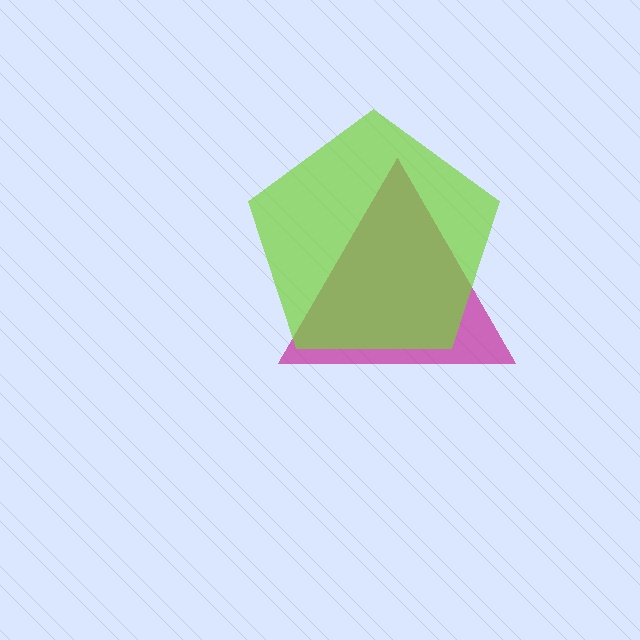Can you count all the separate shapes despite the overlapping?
Yes, there are 2 separate shapes.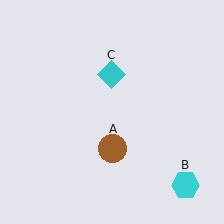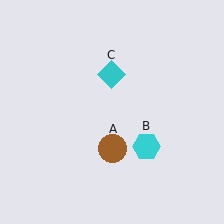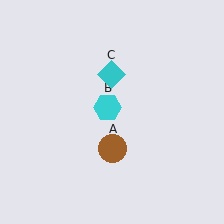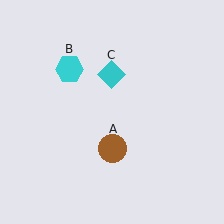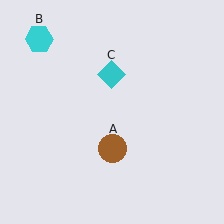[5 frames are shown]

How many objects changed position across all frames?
1 object changed position: cyan hexagon (object B).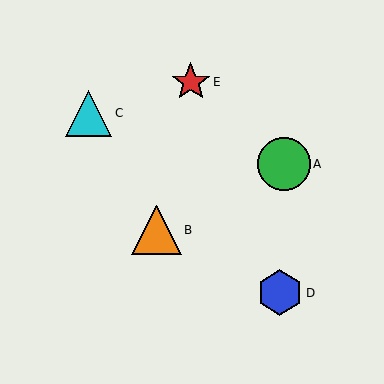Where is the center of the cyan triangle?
The center of the cyan triangle is at (89, 113).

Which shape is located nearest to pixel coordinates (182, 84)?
The red star (labeled E) at (191, 82) is nearest to that location.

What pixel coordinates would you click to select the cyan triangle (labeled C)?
Click at (89, 113) to select the cyan triangle C.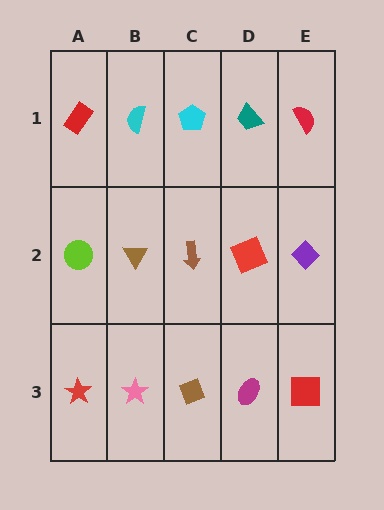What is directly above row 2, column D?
A teal trapezoid.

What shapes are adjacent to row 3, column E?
A purple diamond (row 2, column E), a magenta ellipse (row 3, column D).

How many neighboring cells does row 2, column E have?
3.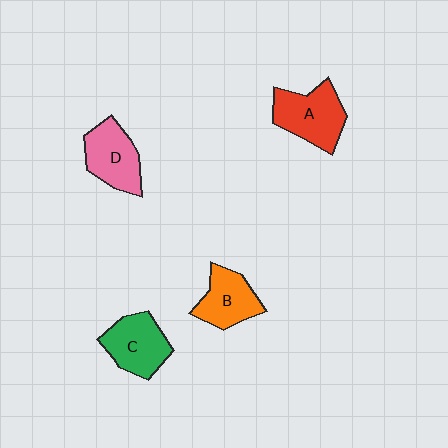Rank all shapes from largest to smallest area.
From largest to smallest: A (red), C (green), D (pink), B (orange).